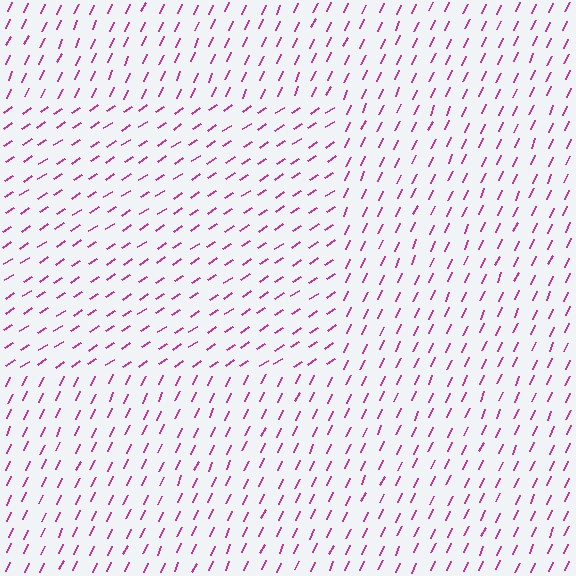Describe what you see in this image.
The image is filled with small magenta line segments. A rectangle region in the image has lines oriented differently from the surrounding lines, creating a visible texture boundary.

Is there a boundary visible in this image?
Yes, there is a texture boundary formed by a change in line orientation.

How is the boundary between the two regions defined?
The boundary is defined purely by a change in line orientation (approximately 32 degrees difference). All lines are the same color and thickness.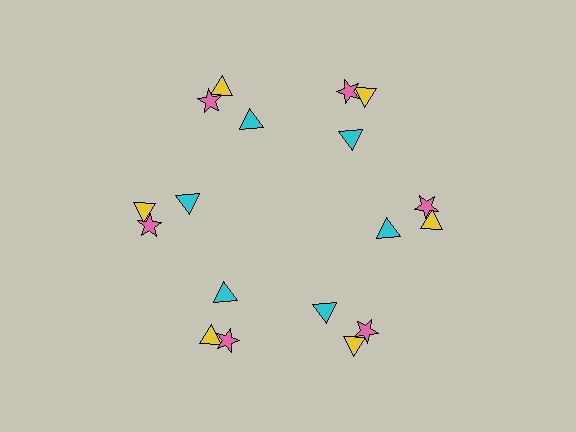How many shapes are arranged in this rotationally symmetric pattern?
There are 18 shapes, arranged in 6 groups of 3.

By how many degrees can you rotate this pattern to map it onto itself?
The pattern maps onto itself every 60 degrees of rotation.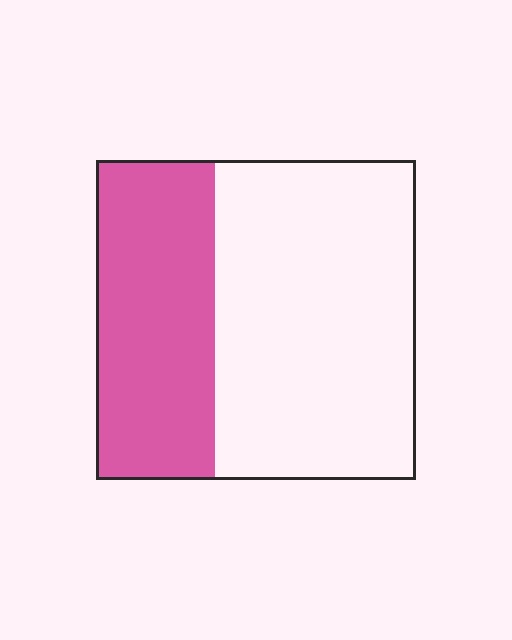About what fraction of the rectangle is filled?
About three eighths (3/8).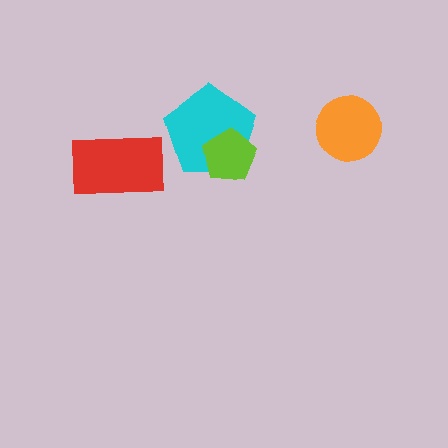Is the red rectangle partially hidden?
No, no other shape covers it.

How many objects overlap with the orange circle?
0 objects overlap with the orange circle.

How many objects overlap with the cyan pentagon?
1 object overlaps with the cyan pentagon.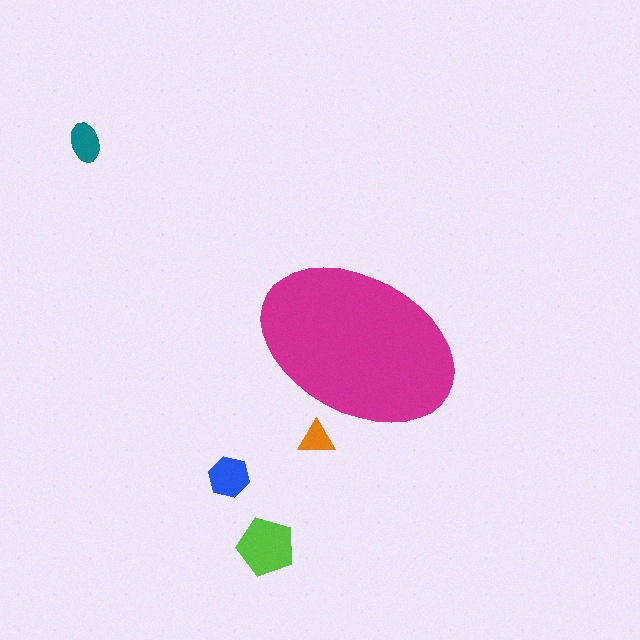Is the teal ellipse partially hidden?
No, the teal ellipse is fully visible.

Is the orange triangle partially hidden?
Yes, the orange triangle is partially hidden behind the magenta ellipse.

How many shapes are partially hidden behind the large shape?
1 shape is partially hidden.